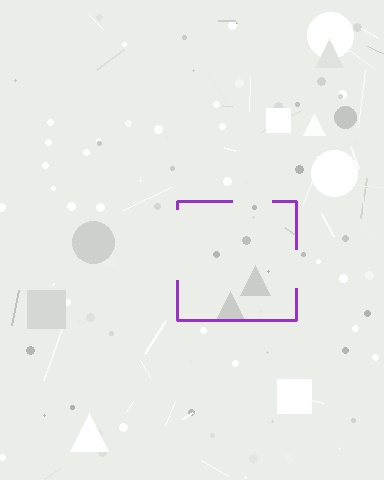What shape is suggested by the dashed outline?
The dashed outline suggests a square.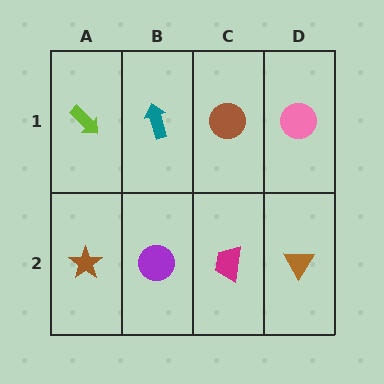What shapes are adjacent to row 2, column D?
A pink circle (row 1, column D), a magenta trapezoid (row 2, column C).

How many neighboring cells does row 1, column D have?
2.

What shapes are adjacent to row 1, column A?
A brown star (row 2, column A), a teal arrow (row 1, column B).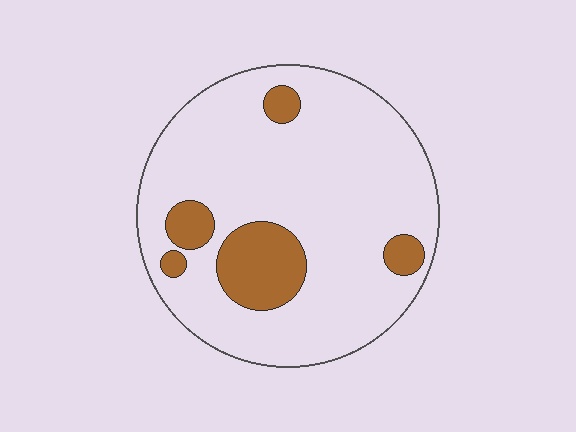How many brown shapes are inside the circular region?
5.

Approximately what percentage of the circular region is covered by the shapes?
Approximately 15%.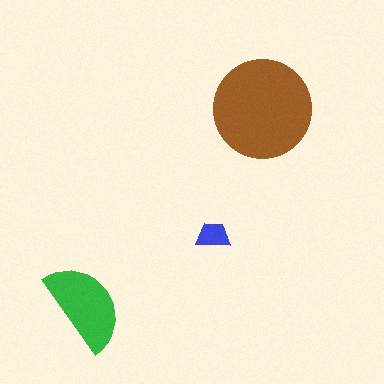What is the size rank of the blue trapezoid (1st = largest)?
3rd.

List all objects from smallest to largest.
The blue trapezoid, the green semicircle, the brown circle.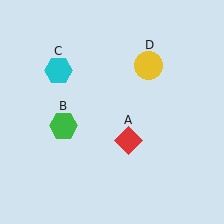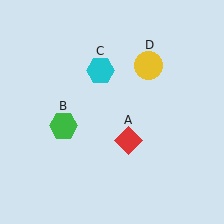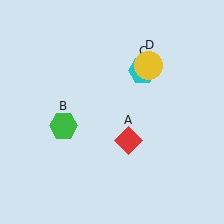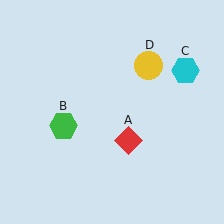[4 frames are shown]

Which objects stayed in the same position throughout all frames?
Red diamond (object A) and green hexagon (object B) and yellow circle (object D) remained stationary.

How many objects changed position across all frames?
1 object changed position: cyan hexagon (object C).